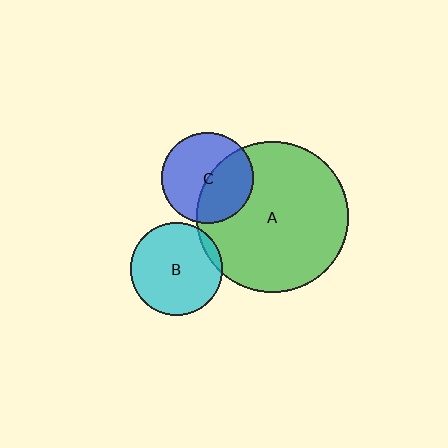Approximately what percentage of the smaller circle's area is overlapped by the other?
Approximately 45%.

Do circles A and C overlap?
Yes.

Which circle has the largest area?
Circle A (green).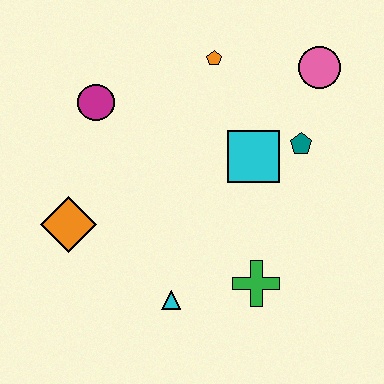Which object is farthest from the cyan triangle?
The pink circle is farthest from the cyan triangle.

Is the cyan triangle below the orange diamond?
Yes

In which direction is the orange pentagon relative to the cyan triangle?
The orange pentagon is above the cyan triangle.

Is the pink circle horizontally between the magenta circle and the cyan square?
No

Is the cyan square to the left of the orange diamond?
No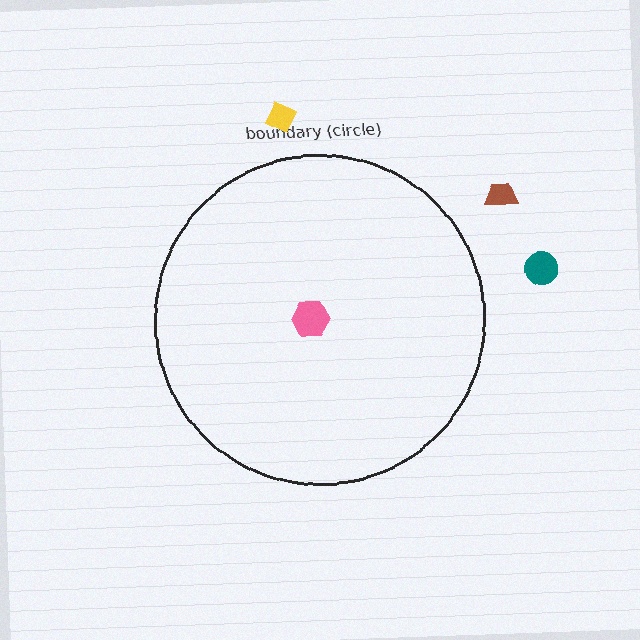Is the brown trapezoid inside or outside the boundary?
Outside.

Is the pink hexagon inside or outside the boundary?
Inside.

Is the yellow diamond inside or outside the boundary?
Outside.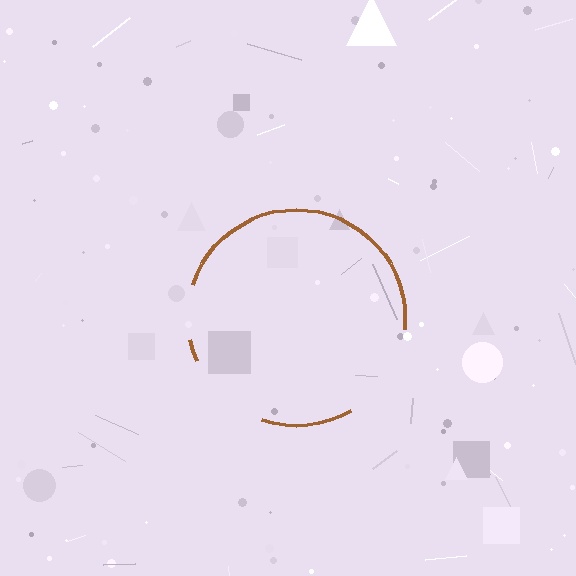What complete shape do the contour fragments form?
The contour fragments form a circle.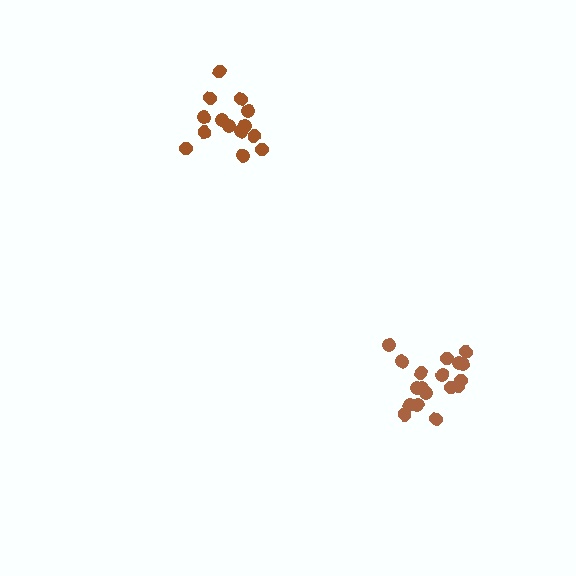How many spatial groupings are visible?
There are 2 spatial groupings.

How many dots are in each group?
Group 1: 18 dots, Group 2: 14 dots (32 total).